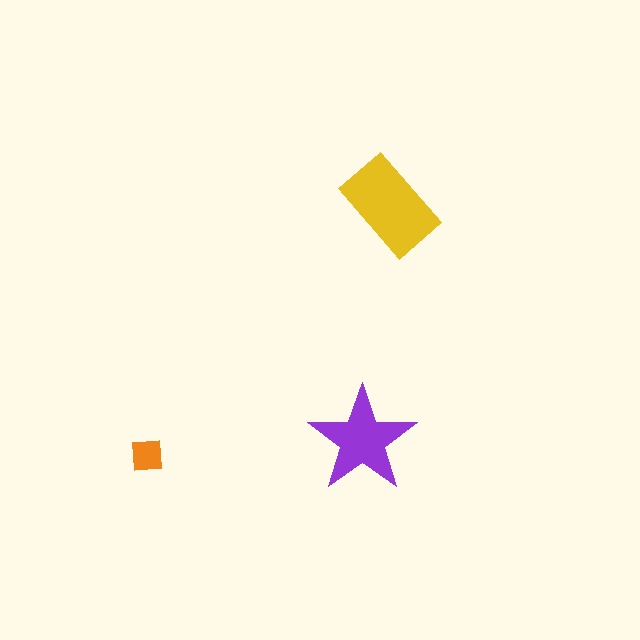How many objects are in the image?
There are 3 objects in the image.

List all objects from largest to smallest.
The yellow rectangle, the purple star, the orange square.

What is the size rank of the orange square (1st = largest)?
3rd.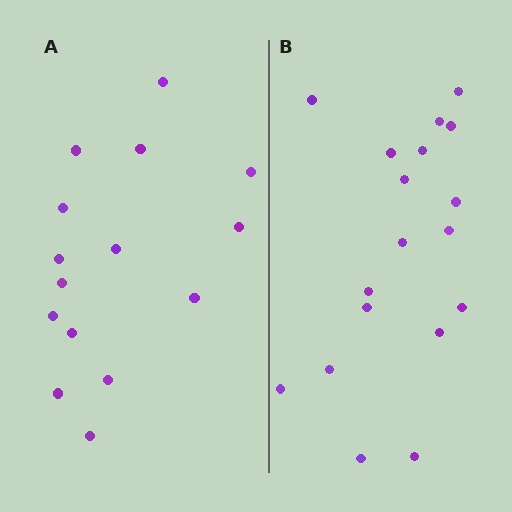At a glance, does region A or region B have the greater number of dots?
Region B (the right region) has more dots.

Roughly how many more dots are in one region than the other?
Region B has just a few more — roughly 2 or 3 more dots than region A.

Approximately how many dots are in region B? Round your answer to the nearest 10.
About 20 dots. (The exact count is 18, which rounds to 20.)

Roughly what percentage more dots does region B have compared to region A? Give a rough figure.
About 20% more.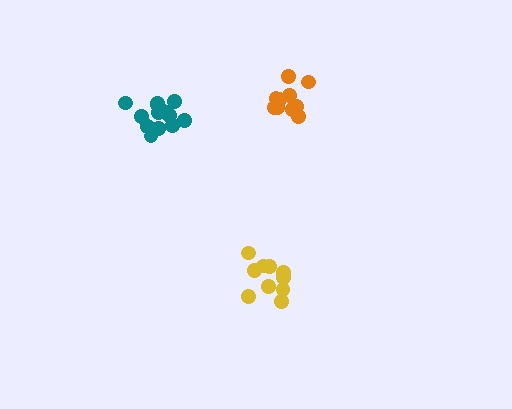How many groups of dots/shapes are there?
There are 3 groups.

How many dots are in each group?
Group 1: 10 dots, Group 2: 13 dots, Group 3: 10 dots (33 total).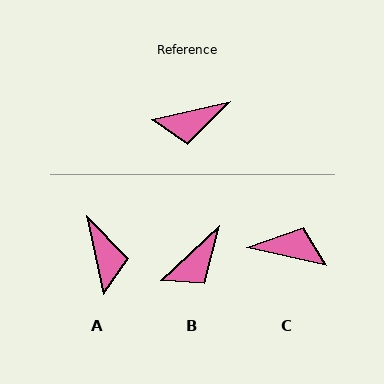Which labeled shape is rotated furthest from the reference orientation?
C, about 155 degrees away.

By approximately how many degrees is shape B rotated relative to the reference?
Approximately 30 degrees counter-clockwise.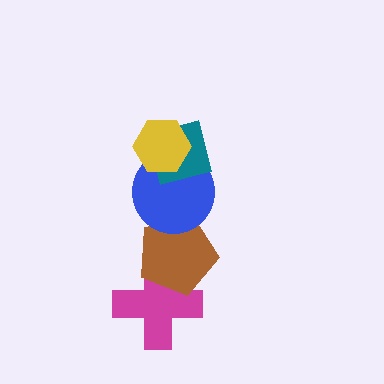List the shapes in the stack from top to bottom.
From top to bottom: the yellow hexagon, the teal square, the blue circle, the brown pentagon, the magenta cross.